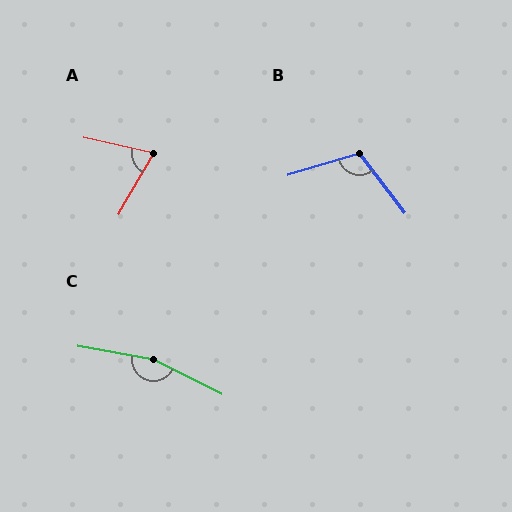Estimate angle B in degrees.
Approximately 110 degrees.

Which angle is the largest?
C, at approximately 163 degrees.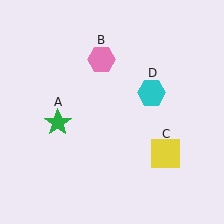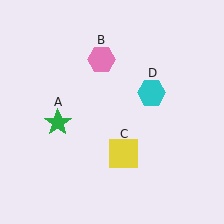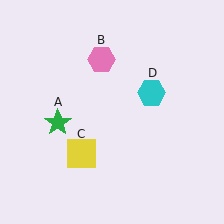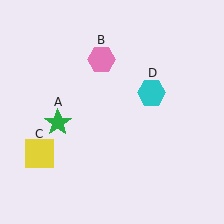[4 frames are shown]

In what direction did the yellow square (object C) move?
The yellow square (object C) moved left.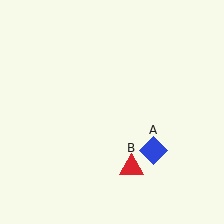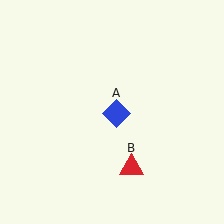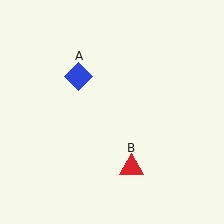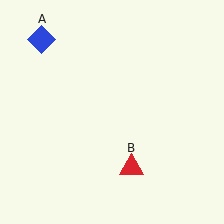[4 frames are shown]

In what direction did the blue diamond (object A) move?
The blue diamond (object A) moved up and to the left.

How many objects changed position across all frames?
1 object changed position: blue diamond (object A).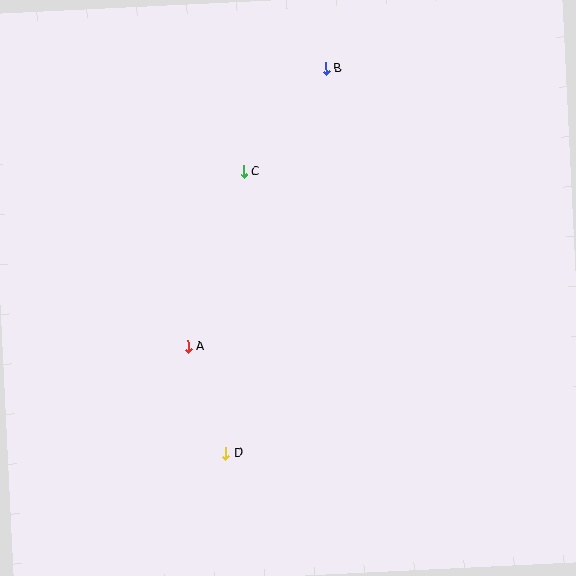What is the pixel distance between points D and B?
The distance between D and B is 398 pixels.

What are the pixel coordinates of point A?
Point A is at (188, 346).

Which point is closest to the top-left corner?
Point C is closest to the top-left corner.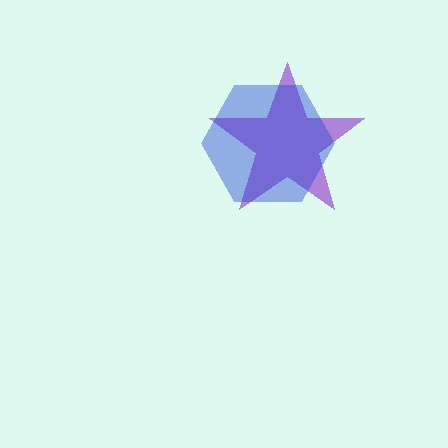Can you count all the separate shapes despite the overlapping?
Yes, there are 2 separate shapes.